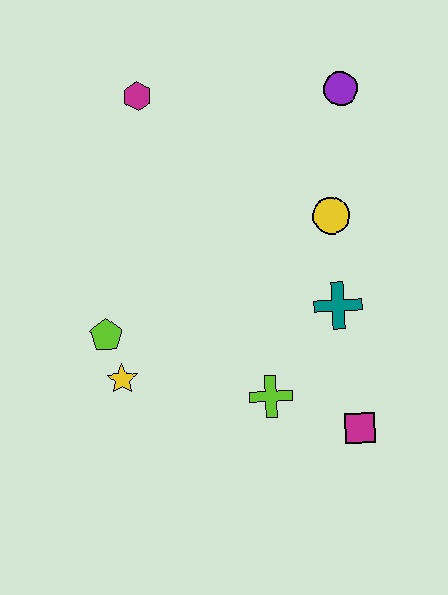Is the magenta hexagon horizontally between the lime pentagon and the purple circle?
Yes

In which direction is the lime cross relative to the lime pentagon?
The lime cross is to the right of the lime pentagon.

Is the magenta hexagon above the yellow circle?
Yes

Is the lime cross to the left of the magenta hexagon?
No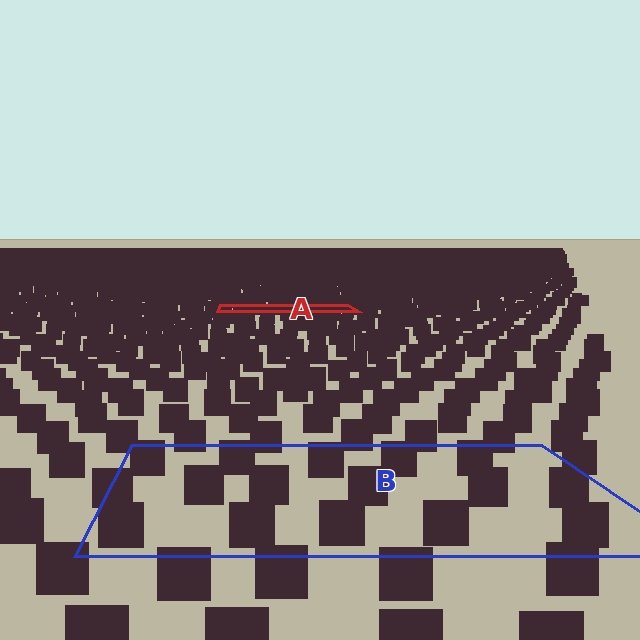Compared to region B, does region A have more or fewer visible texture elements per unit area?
Region A has more texture elements per unit area — they are packed more densely because it is farther away.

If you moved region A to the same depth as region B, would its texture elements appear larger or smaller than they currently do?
They would appear larger. At a closer depth, the same texture elements are projected at a bigger on-screen size.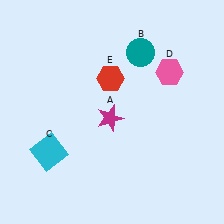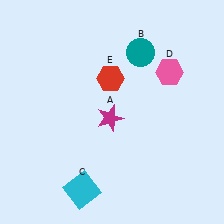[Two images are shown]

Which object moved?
The cyan square (C) moved down.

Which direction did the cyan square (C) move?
The cyan square (C) moved down.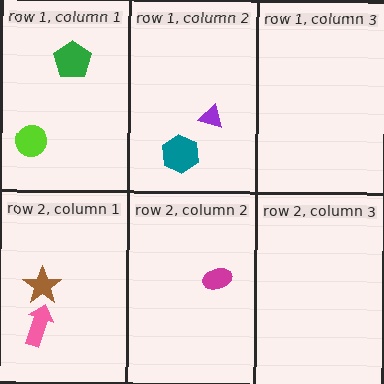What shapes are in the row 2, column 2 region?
The magenta ellipse.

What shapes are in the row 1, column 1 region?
The lime circle, the green pentagon.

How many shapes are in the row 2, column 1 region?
2.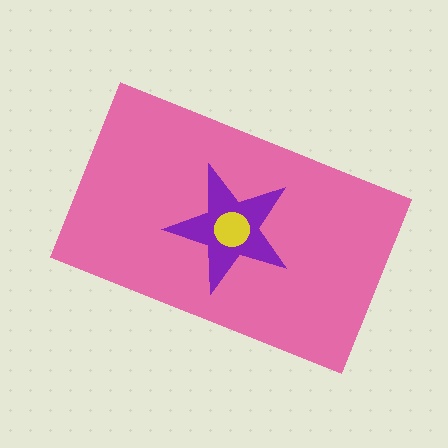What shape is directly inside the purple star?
The yellow circle.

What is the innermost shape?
The yellow circle.